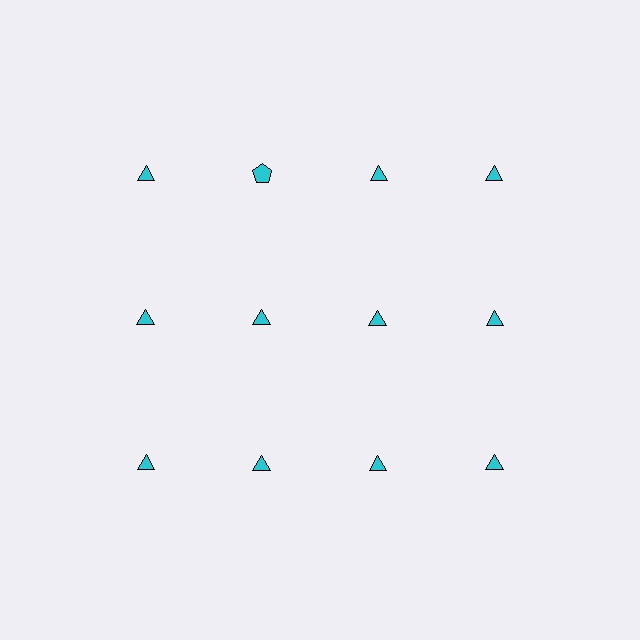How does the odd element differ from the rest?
It has a different shape: pentagon instead of triangle.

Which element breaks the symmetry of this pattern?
The cyan pentagon in the top row, second from left column breaks the symmetry. All other shapes are cyan triangles.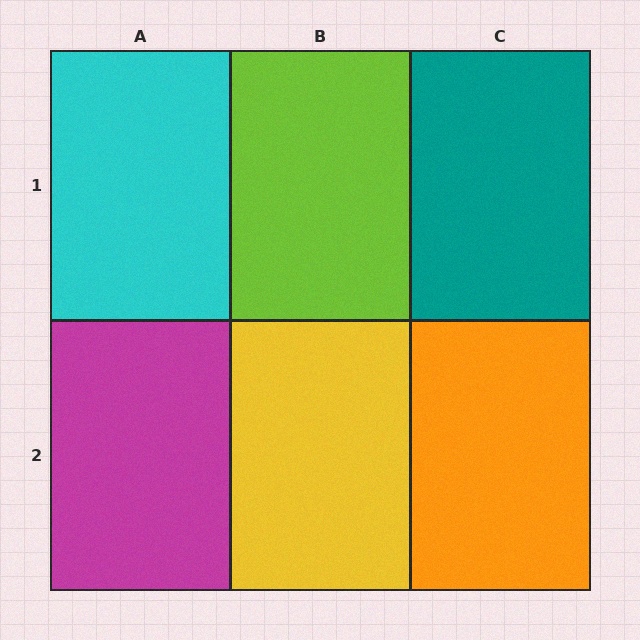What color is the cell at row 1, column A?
Cyan.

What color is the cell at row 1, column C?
Teal.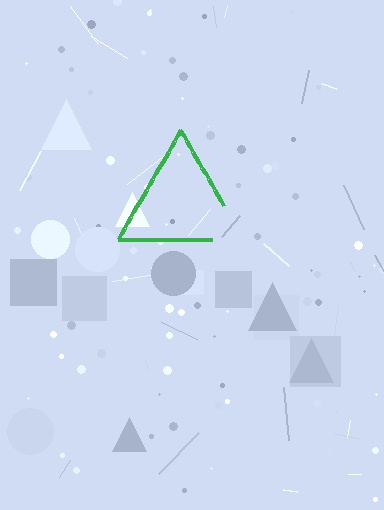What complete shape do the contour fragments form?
The contour fragments form a triangle.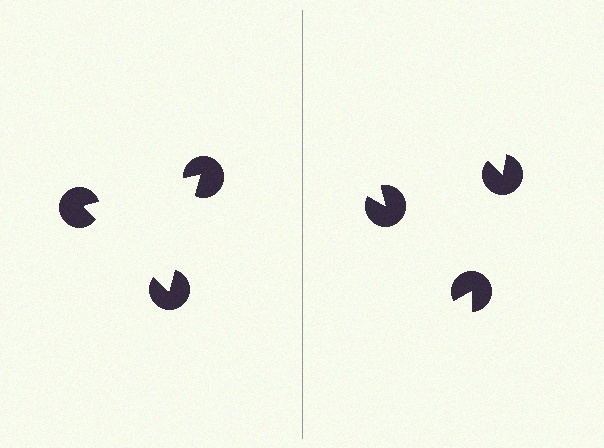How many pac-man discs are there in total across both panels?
6 — 3 on each side.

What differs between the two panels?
The pac-man discs are positioned identically on both sides; only the wedge orientations differ. On the left they align to a triangle; on the right they are misaligned.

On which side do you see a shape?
An illusory triangle appears on the left side. On the right side the wedge cuts are rotated, so no coherent shape forms.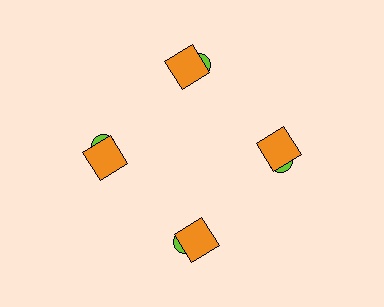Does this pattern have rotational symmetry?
Yes, this pattern has 4-fold rotational symmetry. It looks the same after rotating 90 degrees around the center.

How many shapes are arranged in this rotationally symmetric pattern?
There are 8 shapes, arranged in 4 groups of 2.